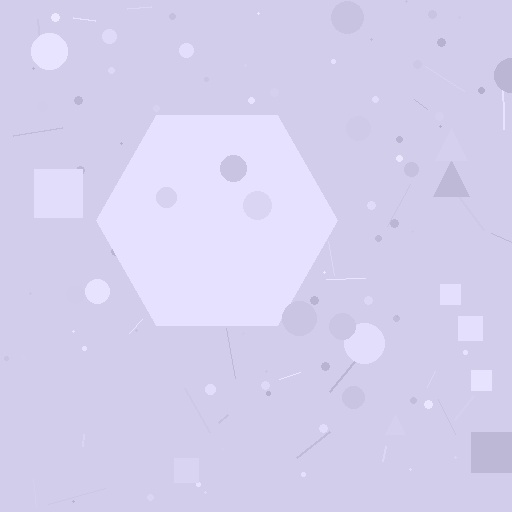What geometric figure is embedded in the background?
A hexagon is embedded in the background.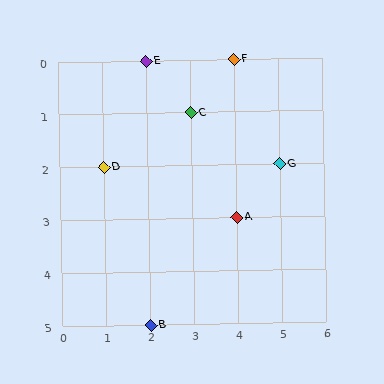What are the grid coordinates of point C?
Point C is at grid coordinates (3, 1).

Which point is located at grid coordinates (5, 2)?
Point G is at (5, 2).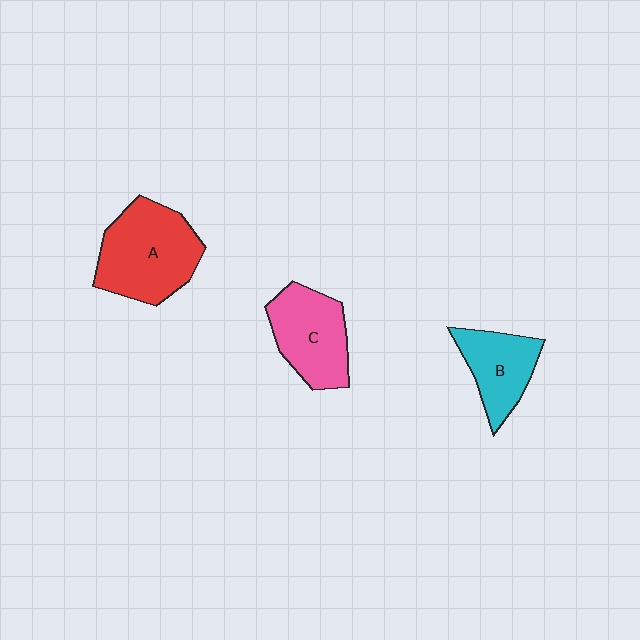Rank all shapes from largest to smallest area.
From largest to smallest: A (red), C (pink), B (cyan).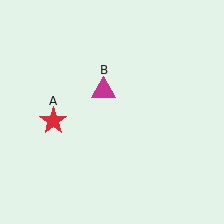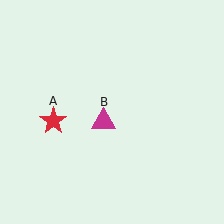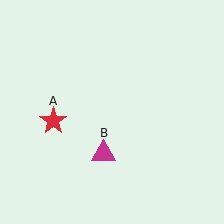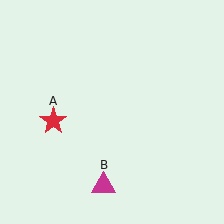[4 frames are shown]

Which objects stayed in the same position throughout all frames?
Red star (object A) remained stationary.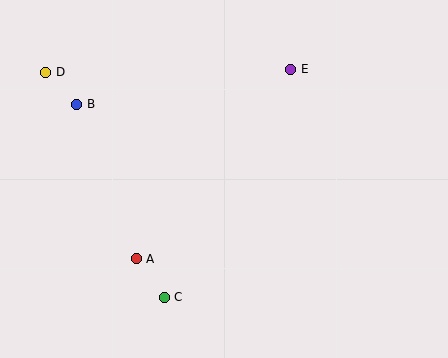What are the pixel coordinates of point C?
Point C is at (164, 297).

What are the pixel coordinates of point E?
Point E is at (291, 69).